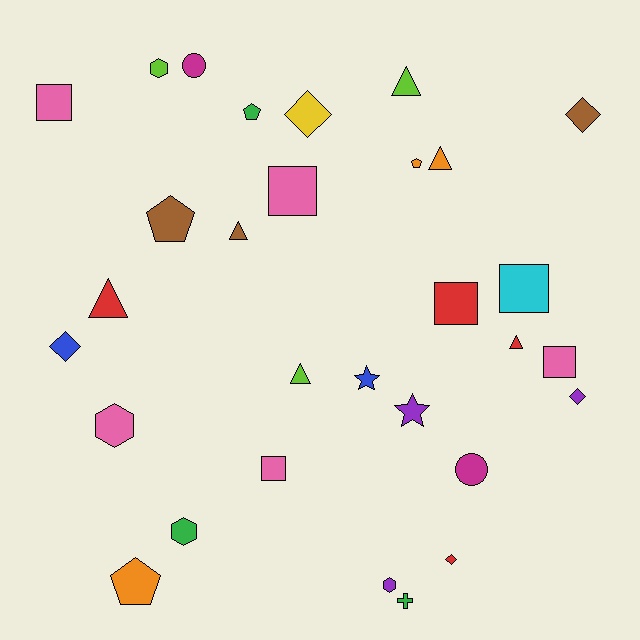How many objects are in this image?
There are 30 objects.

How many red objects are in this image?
There are 4 red objects.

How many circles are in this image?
There are 2 circles.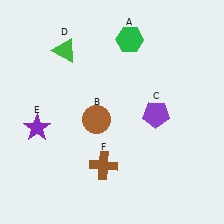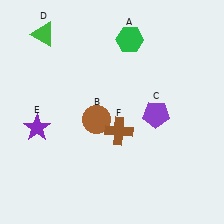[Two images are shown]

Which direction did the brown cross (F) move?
The brown cross (F) moved up.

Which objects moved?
The objects that moved are: the green triangle (D), the brown cross (F).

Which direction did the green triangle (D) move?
The green triangle (D) moved left.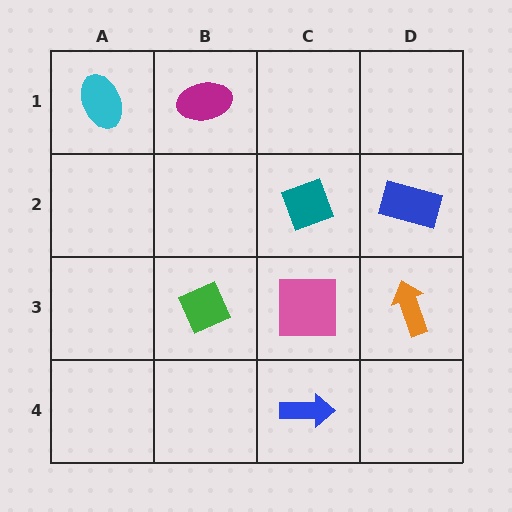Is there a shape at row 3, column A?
No, that cell is empty.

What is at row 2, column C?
A teal diamond.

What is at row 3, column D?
An orange arrow.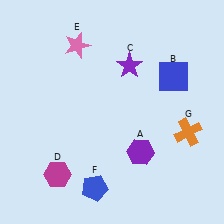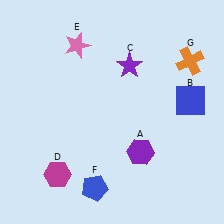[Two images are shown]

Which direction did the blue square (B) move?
The blue square (B) moved down.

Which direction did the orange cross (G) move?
The orange cross (G) moved up.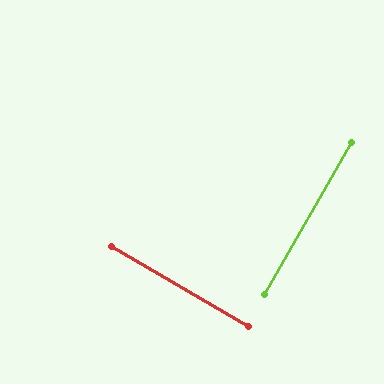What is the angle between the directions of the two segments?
Approximately 90 degrees.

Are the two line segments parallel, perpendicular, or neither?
Perpendicular — they meet at approximately 90°.